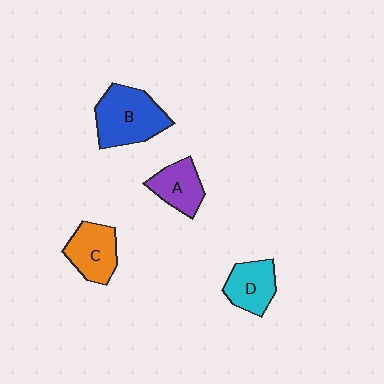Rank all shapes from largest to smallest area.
From largest to smallest: B (blue), C (orange), D (cyan), A (purple).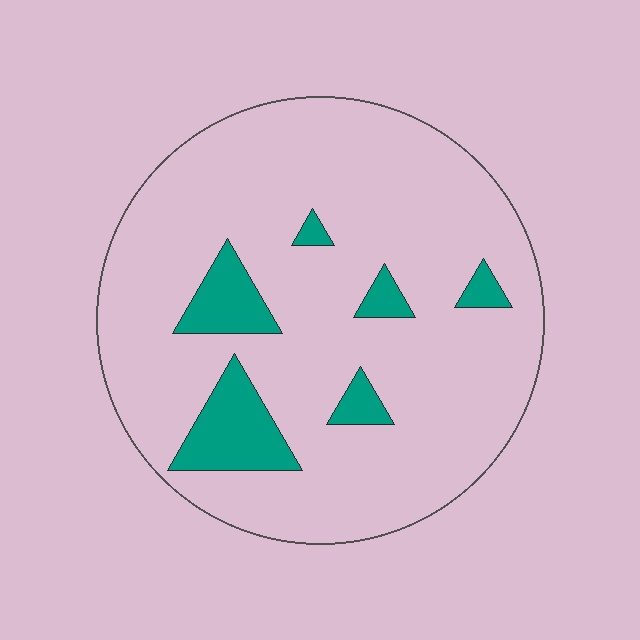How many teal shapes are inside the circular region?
6.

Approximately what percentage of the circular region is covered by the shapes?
Approximately 10%.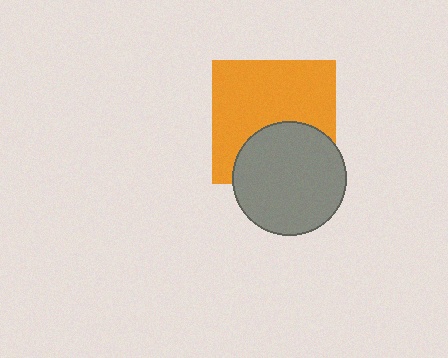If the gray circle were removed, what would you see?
You would see the complete orange square.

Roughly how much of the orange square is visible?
About half of it is visible (roughly 65%).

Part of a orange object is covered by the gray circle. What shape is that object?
It is a square.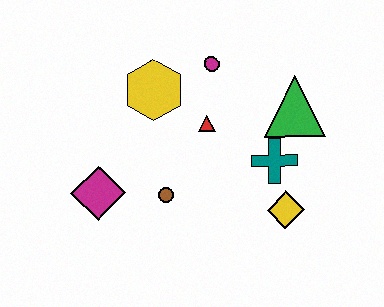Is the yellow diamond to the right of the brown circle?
Yes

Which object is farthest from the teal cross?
The magenta diamond is farthest from the teal cross.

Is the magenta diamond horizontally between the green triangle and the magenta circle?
No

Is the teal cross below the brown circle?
No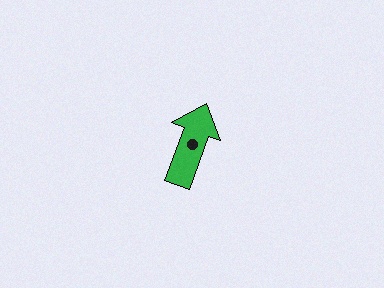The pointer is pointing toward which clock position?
Roughly 1 o'clock.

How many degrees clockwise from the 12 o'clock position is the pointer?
Approximately 20 degrees.